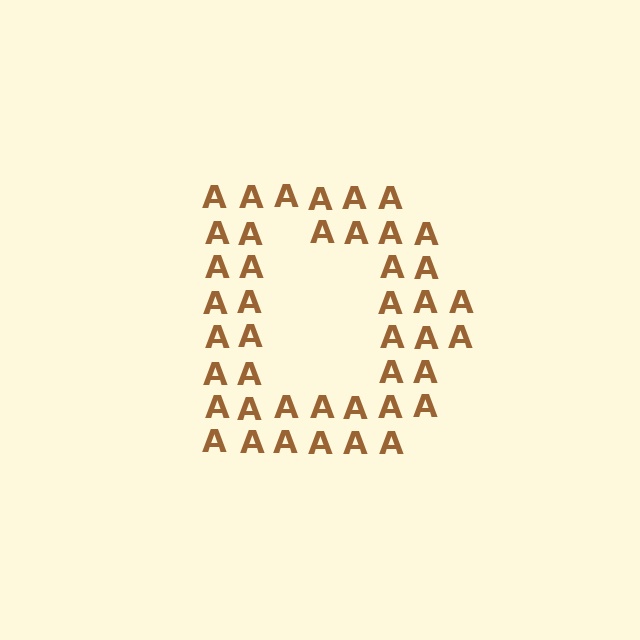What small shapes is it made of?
It is made of small letter A's.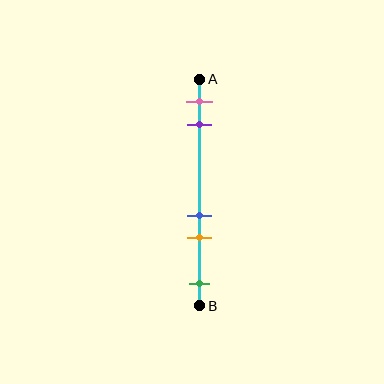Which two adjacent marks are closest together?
The blue and orange marks are the closest adjacent pair.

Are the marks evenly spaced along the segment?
No, the marks are not evenly spaced.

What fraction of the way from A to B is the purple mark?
The purple mark is approximately 20% (0.2) of the way from A to B.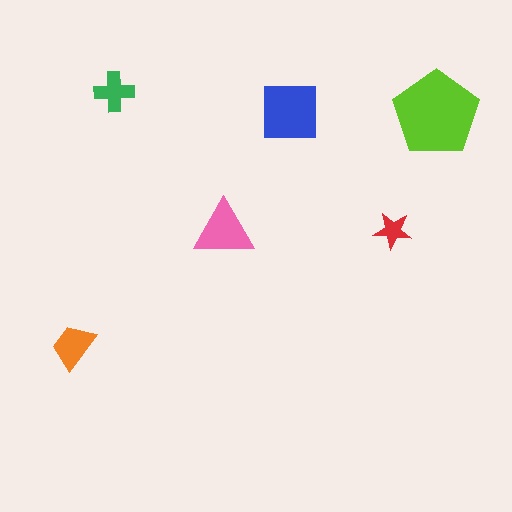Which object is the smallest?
The red star.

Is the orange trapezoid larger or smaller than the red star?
Larger.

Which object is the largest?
The lime pentagon.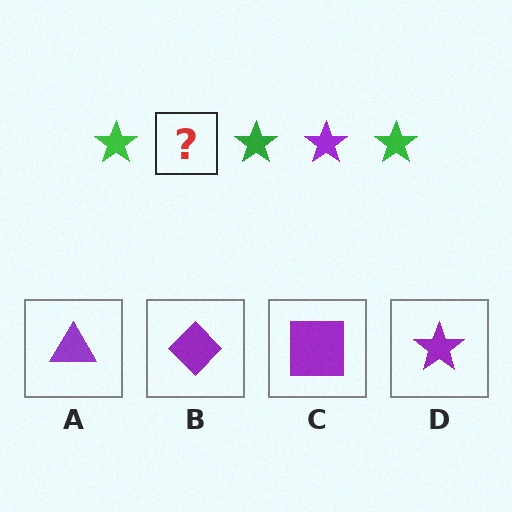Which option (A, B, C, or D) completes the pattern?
D.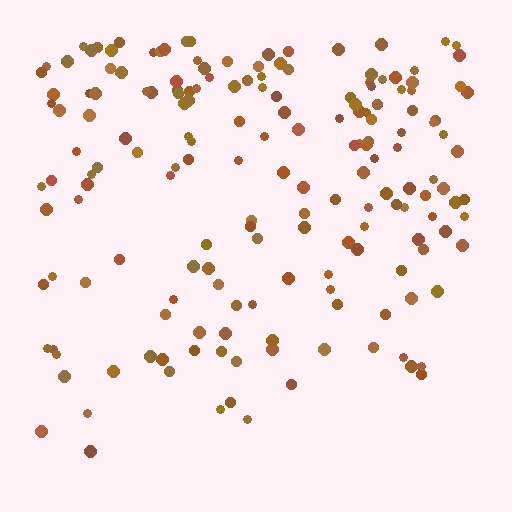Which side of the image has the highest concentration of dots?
The top.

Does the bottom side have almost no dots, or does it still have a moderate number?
Still a moderate number, just noticeably fewer than the top.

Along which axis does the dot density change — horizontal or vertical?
Vertical.